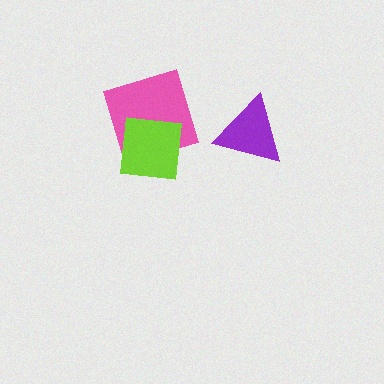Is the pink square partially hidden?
Yes, it is partially covered by another shape.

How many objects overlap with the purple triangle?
0 objects overlap with the purple triangle.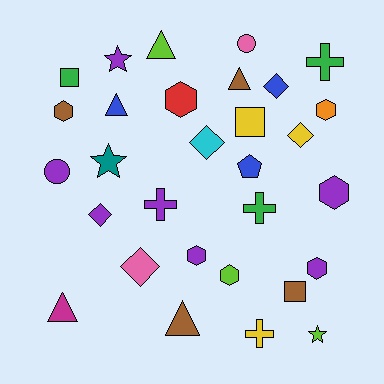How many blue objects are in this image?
There are 3 blue objects.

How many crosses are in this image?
There are 4 crosses.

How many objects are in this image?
There are 30 objects.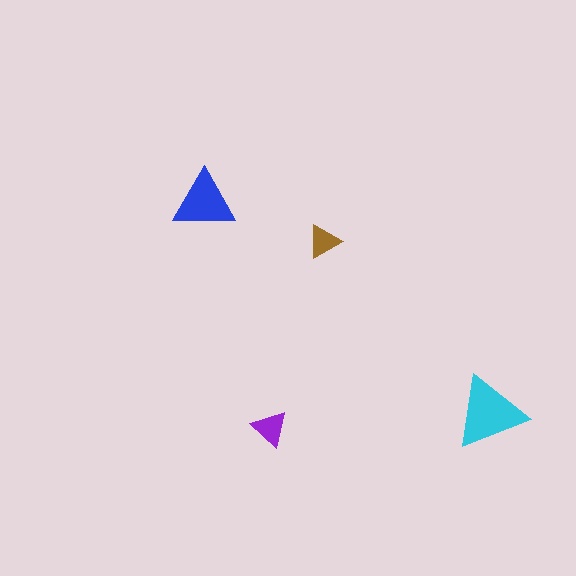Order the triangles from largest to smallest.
the cyan one, the blue one, the purple one, the brown one.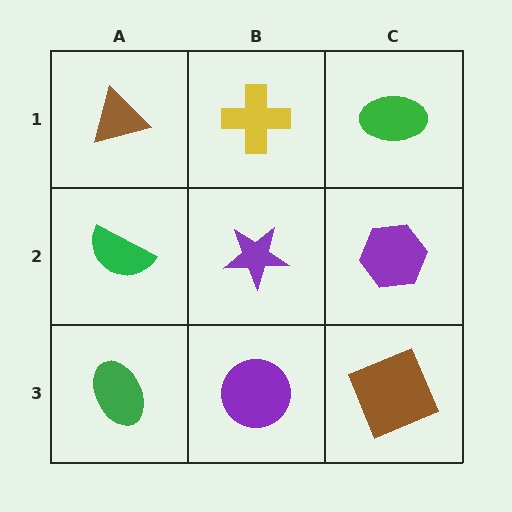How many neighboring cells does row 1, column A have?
2.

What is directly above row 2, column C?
A green ellipse.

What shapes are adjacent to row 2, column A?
A brown triangle (row 1, column A), a green ellipse (row 3, column A), a purple star (row 2, column B).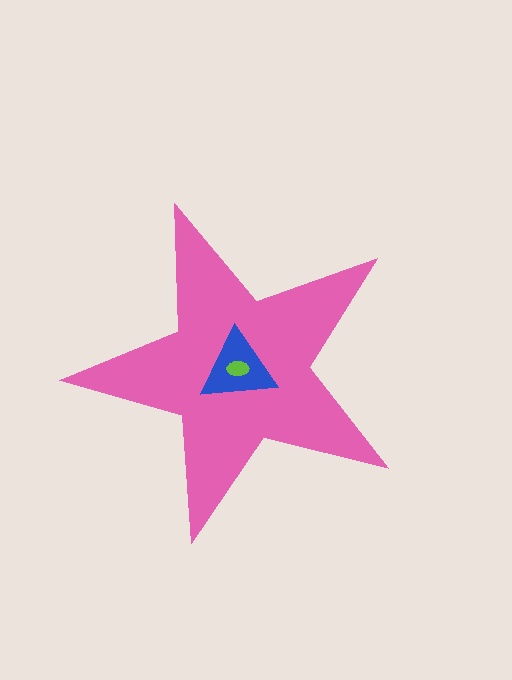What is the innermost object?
The lime ellipse.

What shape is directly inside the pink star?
The blue triangle.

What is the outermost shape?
The pink star.